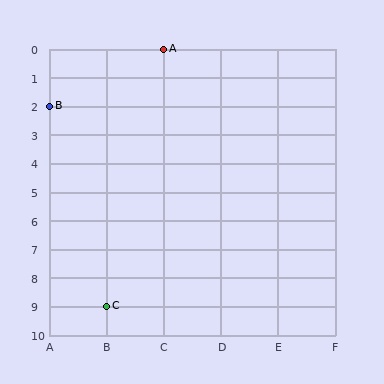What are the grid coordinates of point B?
Point B is at grid coordinates (A, 2).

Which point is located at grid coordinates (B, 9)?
Point C is at (B, 9).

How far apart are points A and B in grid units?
Points A and B are 2 columns and 2 rows apart (about 2.8 grid units diagonally).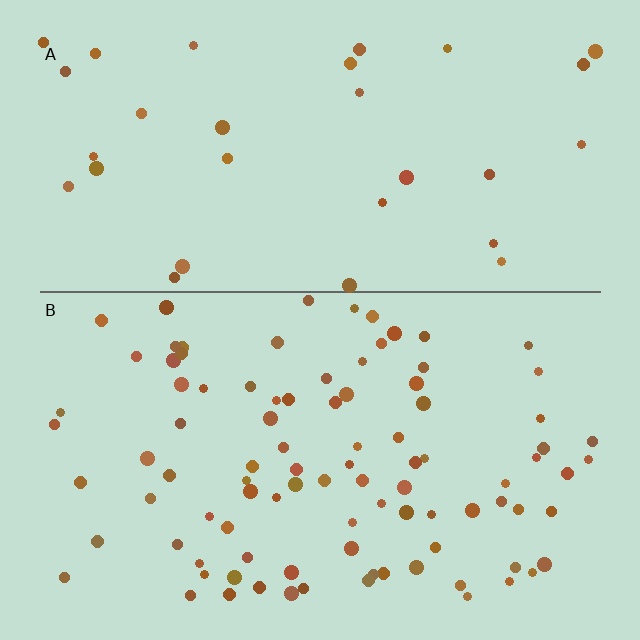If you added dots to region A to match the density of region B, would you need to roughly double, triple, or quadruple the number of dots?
Approximately triple.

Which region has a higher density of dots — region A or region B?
B (the bottom).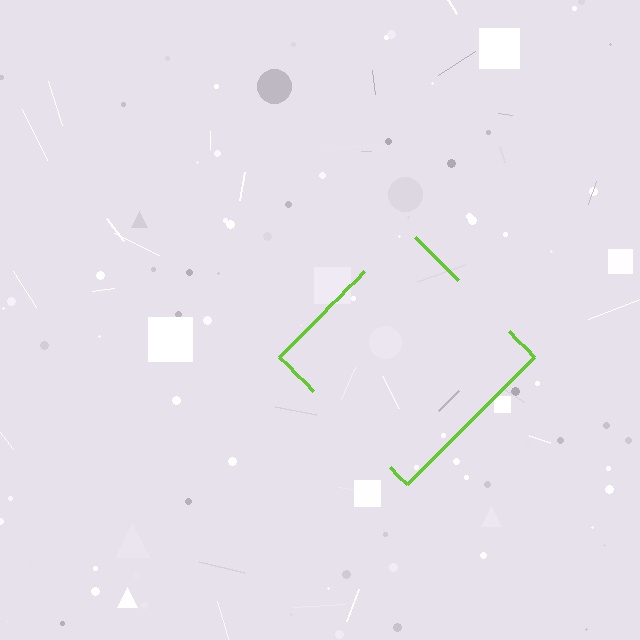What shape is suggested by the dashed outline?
The dashed outline suggests a diamond.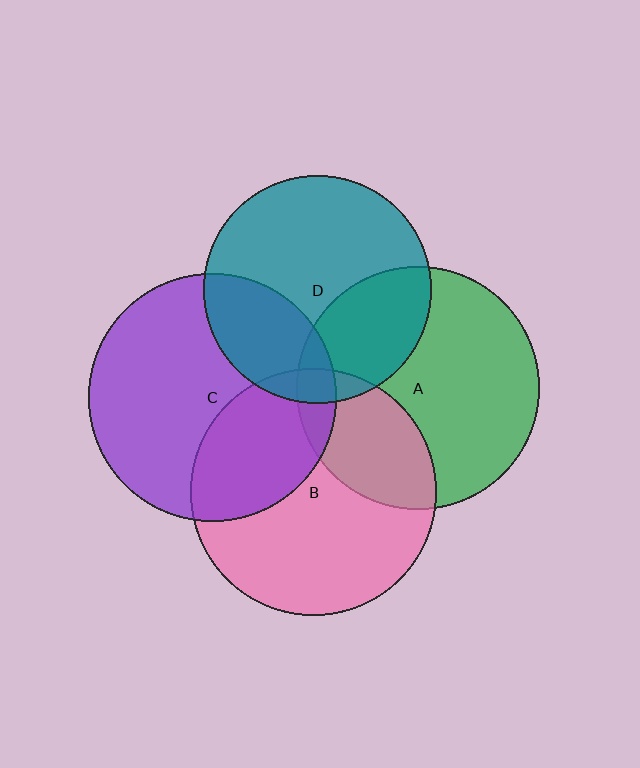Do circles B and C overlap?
Yes.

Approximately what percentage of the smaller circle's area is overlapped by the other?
Approximately 35%.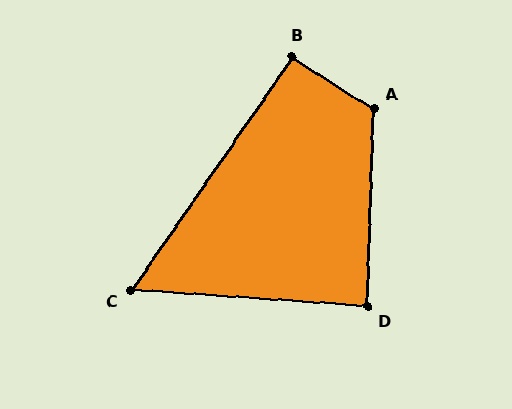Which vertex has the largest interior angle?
A, at approximately 121 degrees.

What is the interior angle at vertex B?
Approximately 92 degrees (approximately right).